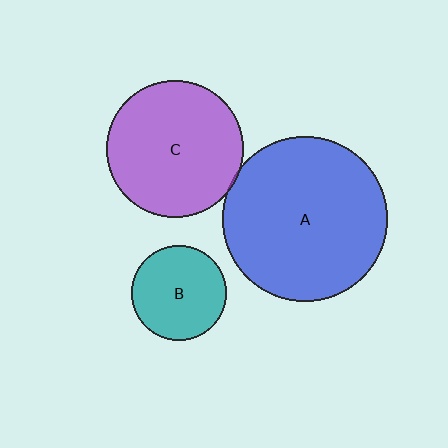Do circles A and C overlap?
Yes.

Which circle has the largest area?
Circle A (blue).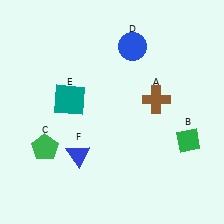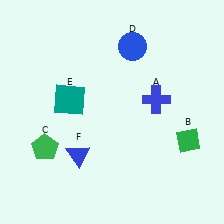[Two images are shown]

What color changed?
The cross (A) changed from brown in Image 1 to blue in Image 2.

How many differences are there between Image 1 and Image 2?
There is 1 difference between the two images.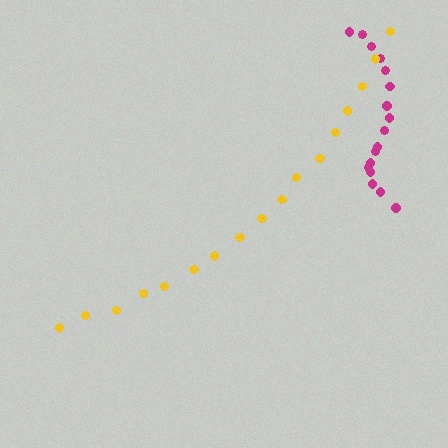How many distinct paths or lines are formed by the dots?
There are 2 distinct paths.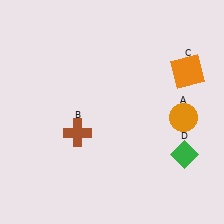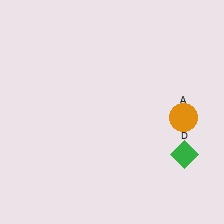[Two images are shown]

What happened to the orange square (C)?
The orange square (C) was removed in Image 2. It was in the top-right area of Image 1.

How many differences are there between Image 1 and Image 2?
There are 2 differences between the two images.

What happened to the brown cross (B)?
The brown cross (B) was removed in Image 2. It was in the bottom-left area of Image 1.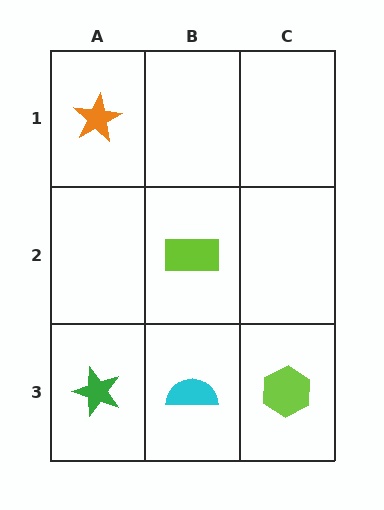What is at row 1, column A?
An orange star.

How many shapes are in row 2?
1 shape.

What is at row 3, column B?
A cyan semicircle.